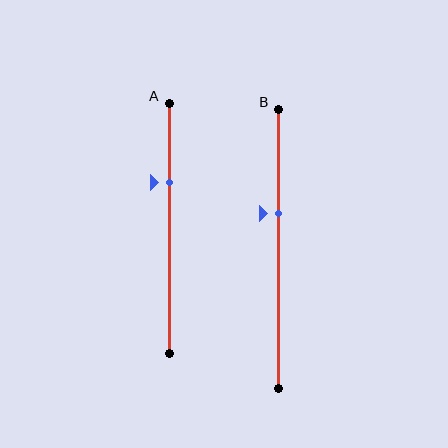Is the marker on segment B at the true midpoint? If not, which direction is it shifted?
No, the marker on segment B is shifted upward by about 12% of the segment length.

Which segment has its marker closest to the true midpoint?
Segment B has its marker closest to the true midpoint.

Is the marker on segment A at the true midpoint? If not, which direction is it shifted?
No, the marker on segment A is shifted upward by about 19% of the segment length.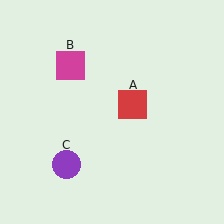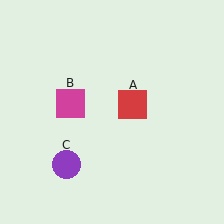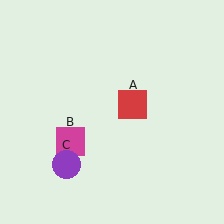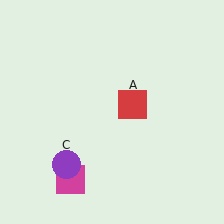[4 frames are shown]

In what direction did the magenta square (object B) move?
The magenta square (object B) moved down.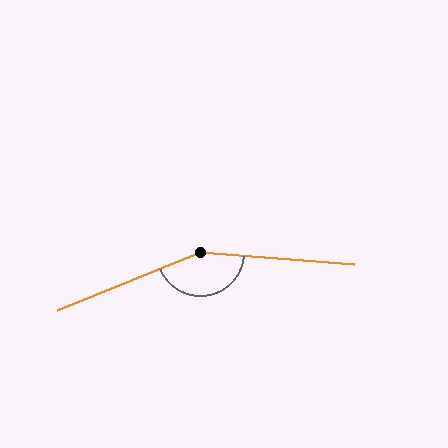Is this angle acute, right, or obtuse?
It is obtuse.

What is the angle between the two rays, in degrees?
Approximately 153 degrees.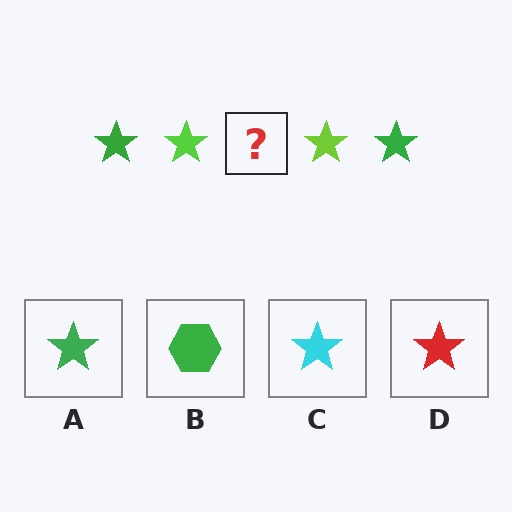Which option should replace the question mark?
Option A.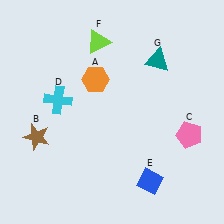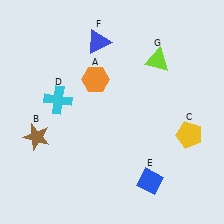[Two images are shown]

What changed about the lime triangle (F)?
In Image 1, F is lime. In Image 2, it changed to blue.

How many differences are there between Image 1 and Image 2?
There are 3 differences between the two images.